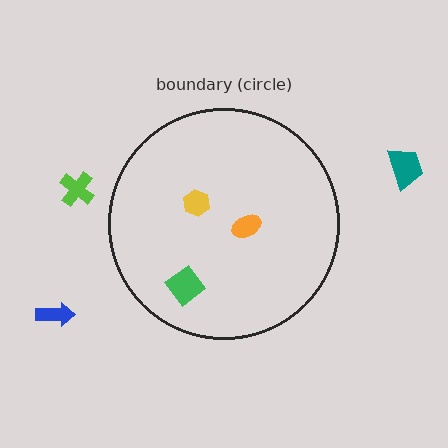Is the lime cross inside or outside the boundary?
Outside.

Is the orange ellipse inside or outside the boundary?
Inside.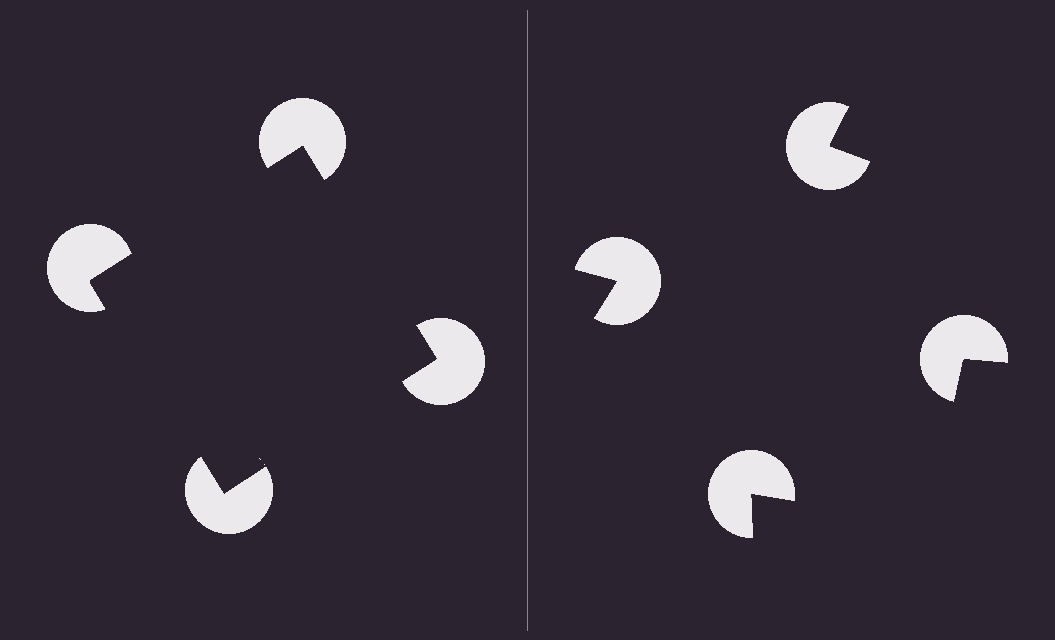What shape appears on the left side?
An illusory square.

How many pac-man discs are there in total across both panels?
8 — 4 on each side.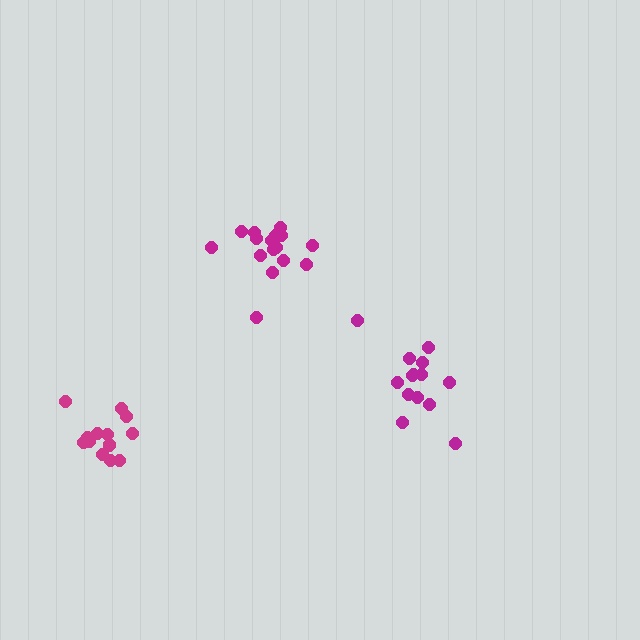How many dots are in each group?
Group 1: 14 dots, Group 2: 13 dots, Group 3: 17 dots (44 total).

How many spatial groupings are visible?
There are 3 spatial groupings.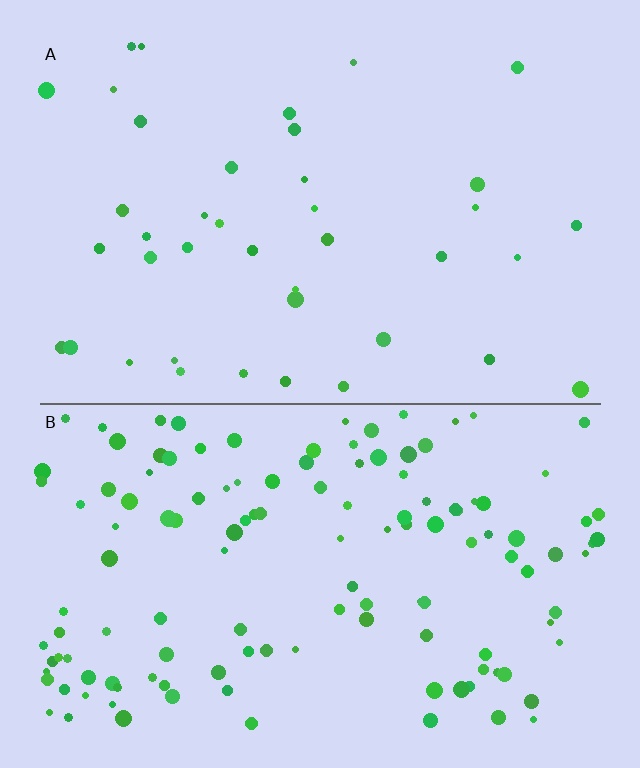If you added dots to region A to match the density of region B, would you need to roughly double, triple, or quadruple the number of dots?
Approximately triple.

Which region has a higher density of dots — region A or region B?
B (the bottom).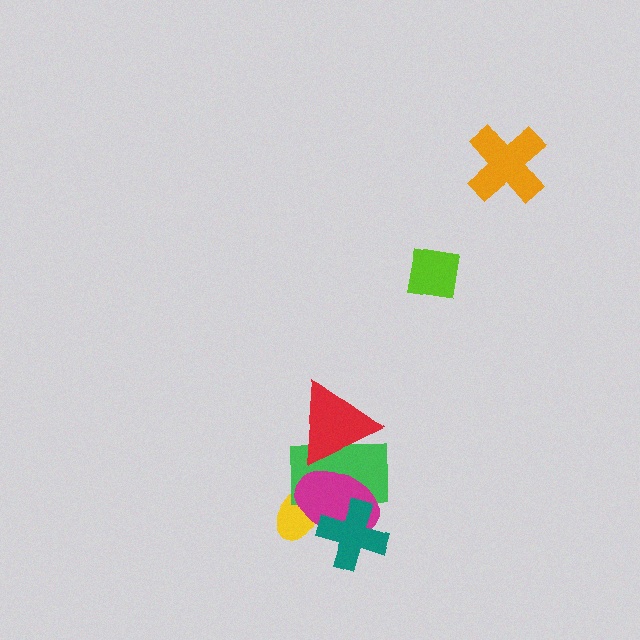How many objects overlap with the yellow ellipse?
3 objects overlap with the yellow ellipse.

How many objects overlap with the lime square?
0 objects overlap with the lime square.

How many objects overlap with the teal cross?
3 objects overlap with the teal cross.